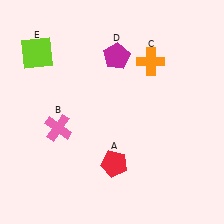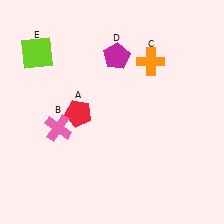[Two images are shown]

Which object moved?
The red pentagon (A) moved up.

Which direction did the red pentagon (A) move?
The red pentagon (A) moved up.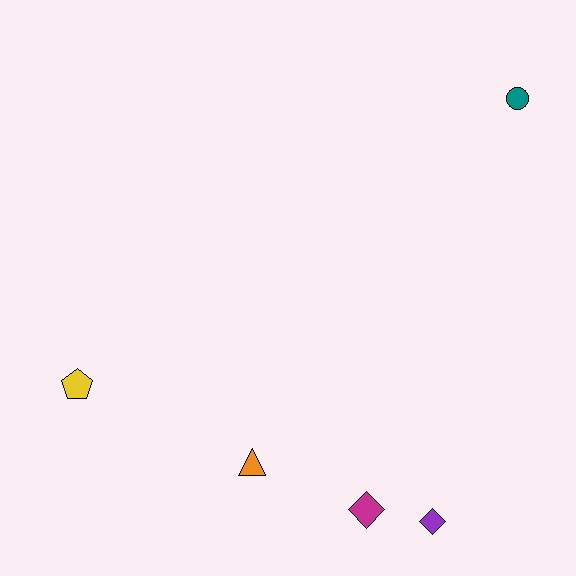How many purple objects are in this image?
There is 1 purple object.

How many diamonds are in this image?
There are 2 diamonds.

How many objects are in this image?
There are 5 objects.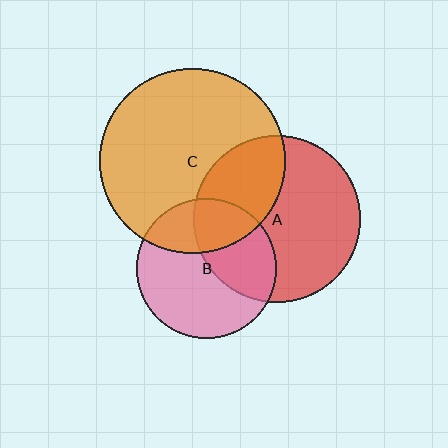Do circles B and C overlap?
Yes.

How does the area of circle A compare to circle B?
Approximately 1.4 times.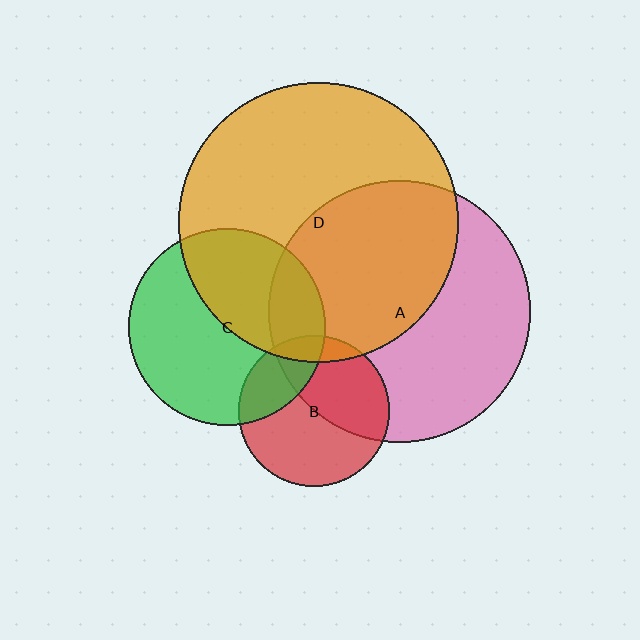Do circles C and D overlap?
Yes.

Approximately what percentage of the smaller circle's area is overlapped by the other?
Approximately 45%.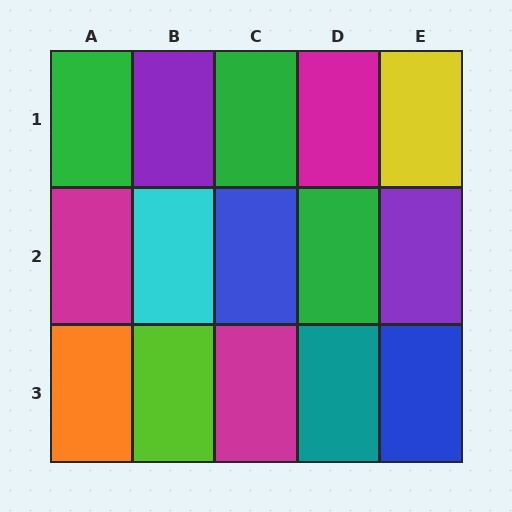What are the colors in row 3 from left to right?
Orange, lime, magenta, teal, blue.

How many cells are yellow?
1 cell is yellow.